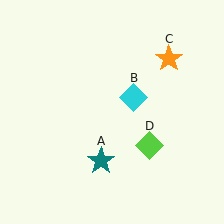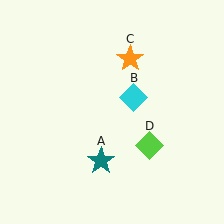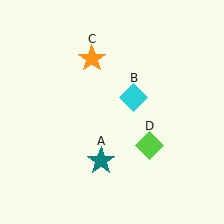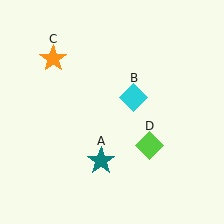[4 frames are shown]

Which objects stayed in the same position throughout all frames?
Teal star (object A) and cyan diamond (object B) and lime diamond (object D) remained stationary.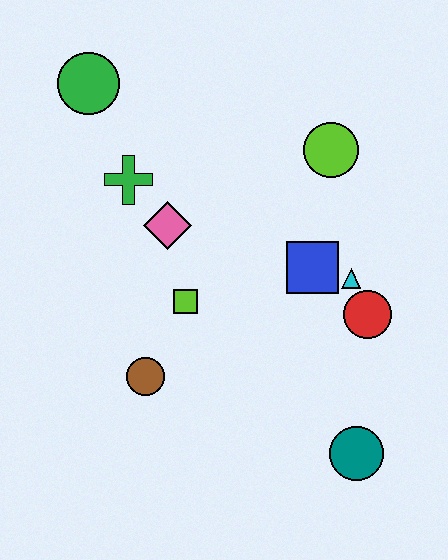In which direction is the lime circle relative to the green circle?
The lime circle is to the right of the green circle.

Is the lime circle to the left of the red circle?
Yes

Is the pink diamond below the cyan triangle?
No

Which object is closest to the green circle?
The green cross is closest to the green circle.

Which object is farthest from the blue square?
The green circle is farthest from the blue square.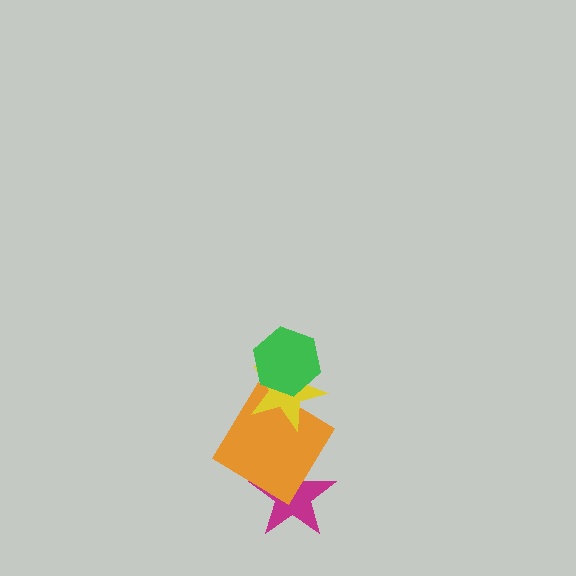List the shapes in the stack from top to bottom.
From top to bottom: the green hexagon, the yellow star, the orange diamond, the magenta star.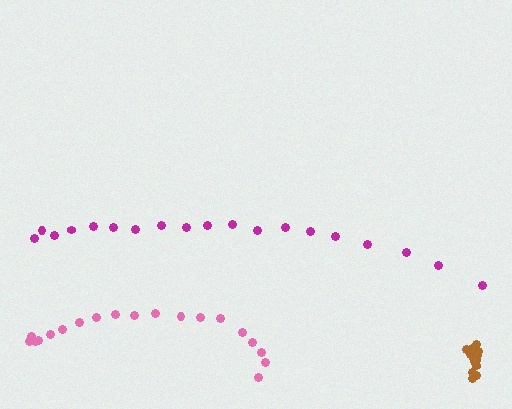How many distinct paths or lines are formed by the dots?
There are 3 distinct paths.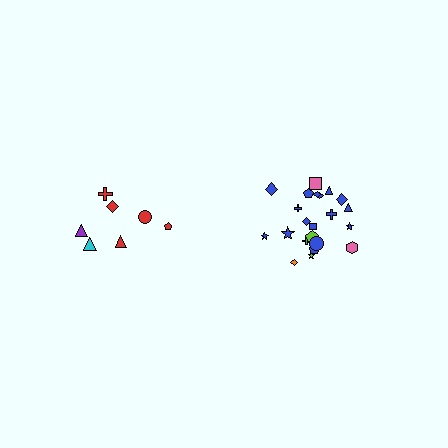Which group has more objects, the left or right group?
The right group.